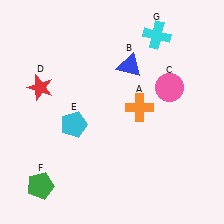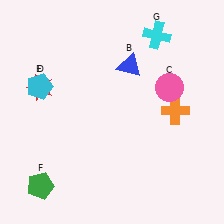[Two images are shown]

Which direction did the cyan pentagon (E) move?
The cyan pentagon (E) moved up.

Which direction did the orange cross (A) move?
The orange cross (A) moved right.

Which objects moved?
The objects that moved are: the orange cross (A), the cyan pentagon (E).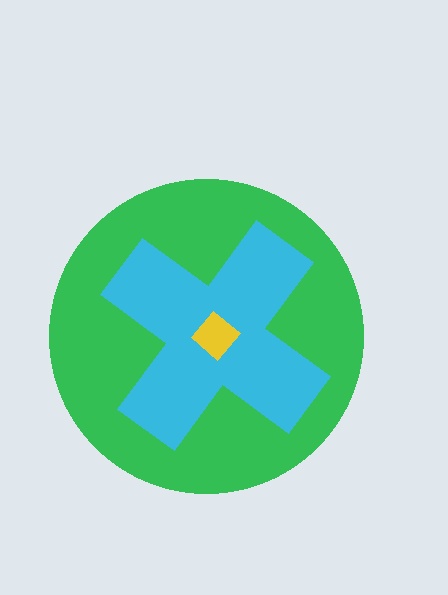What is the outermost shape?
The green circle.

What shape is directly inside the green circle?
The cyan cross.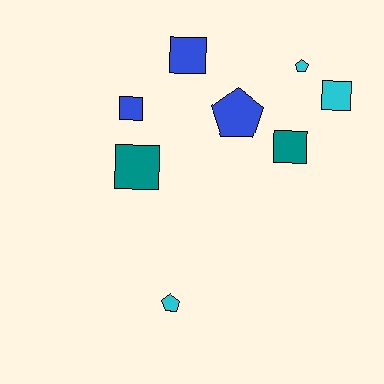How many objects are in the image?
There are 8 objects.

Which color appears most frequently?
Cyan, with 3 objects.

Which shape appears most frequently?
Square, with 5 objects.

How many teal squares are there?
There are 2 teal squares.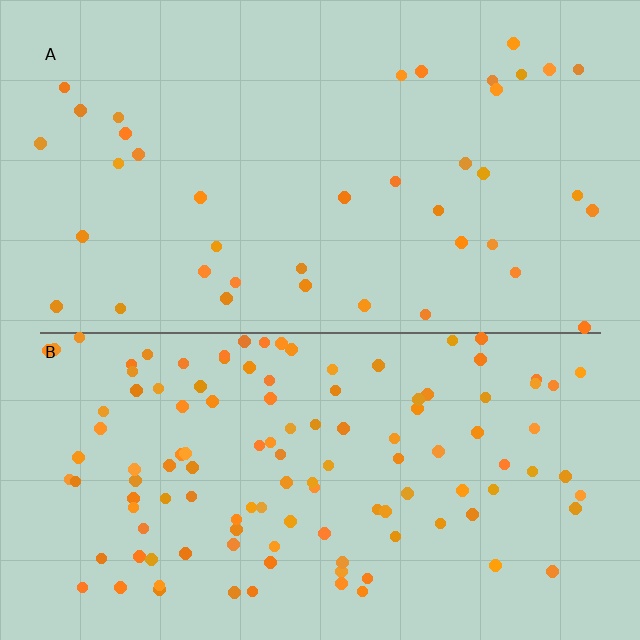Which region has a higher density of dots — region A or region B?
B (the bottom).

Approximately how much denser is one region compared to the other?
Approximately 3.0× — region B over region A.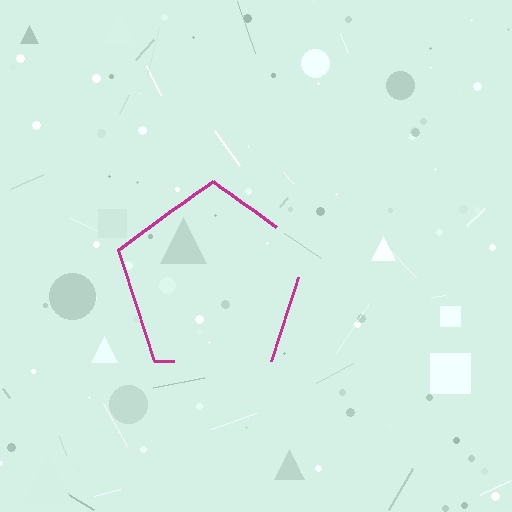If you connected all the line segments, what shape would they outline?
They would outline a pentagon.